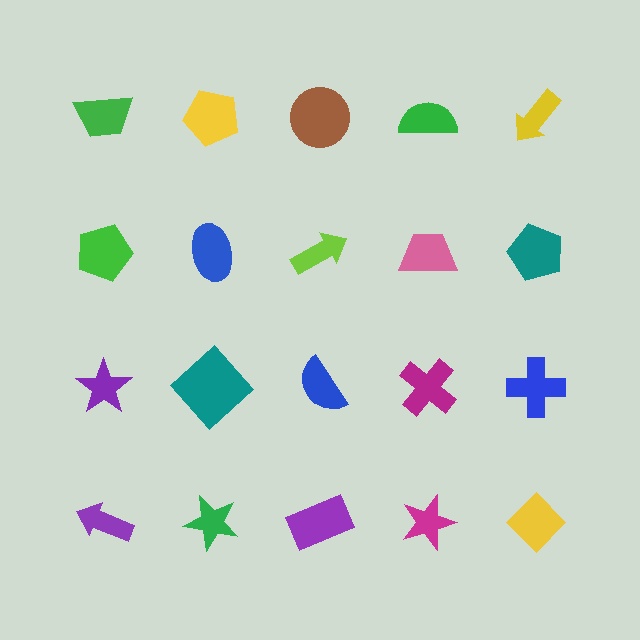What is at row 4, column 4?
A magenta star.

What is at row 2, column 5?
A teal pentagon.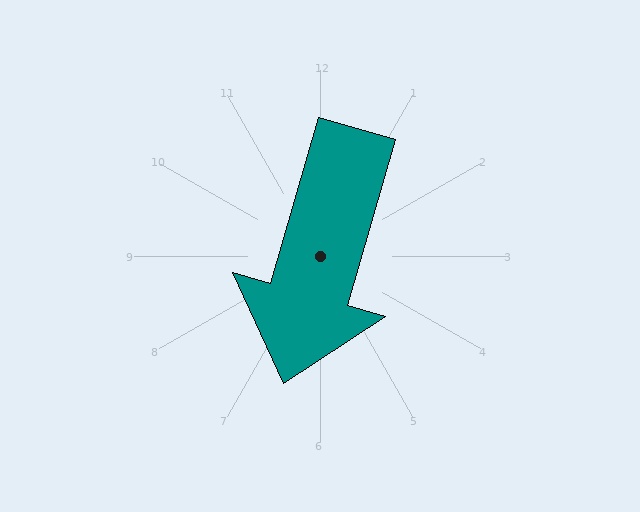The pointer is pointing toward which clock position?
Roughly 7 o'clock.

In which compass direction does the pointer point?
South.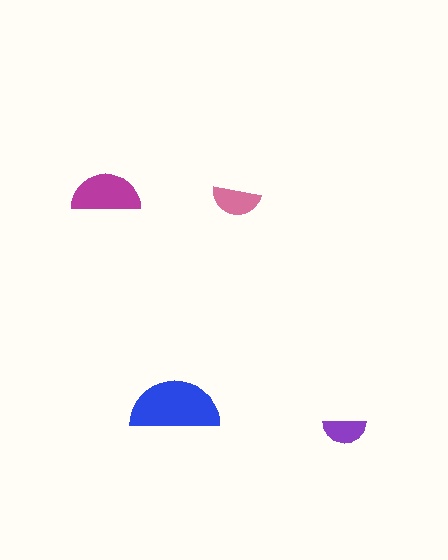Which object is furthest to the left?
The magenta semicircle is leftmost.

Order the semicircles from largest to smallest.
the blue one, the magenta one, the pink one, the purple one.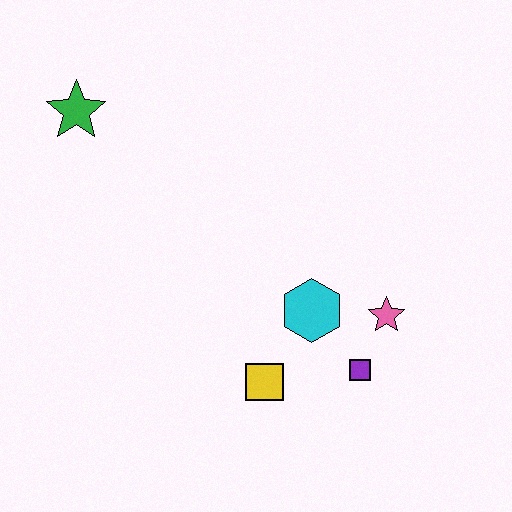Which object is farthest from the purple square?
The green star is farthest from the purple square.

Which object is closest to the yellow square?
The cyan hexagon is closest to the yellow square.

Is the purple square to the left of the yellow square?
No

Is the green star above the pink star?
Yes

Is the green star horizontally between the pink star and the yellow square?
No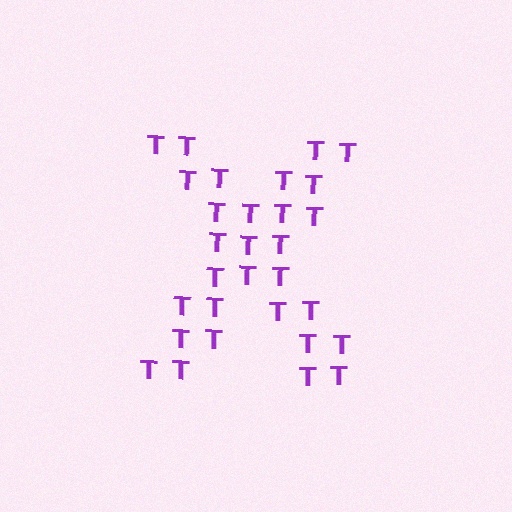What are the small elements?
The small elements are letter T's.